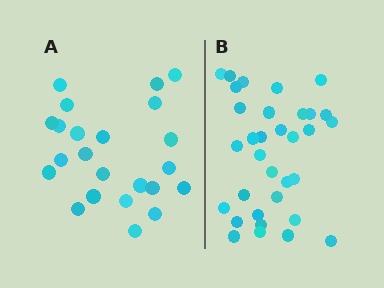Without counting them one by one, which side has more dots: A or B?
Region B (the right region) has more dots.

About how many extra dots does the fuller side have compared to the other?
Region B has roughly 10 or so more dots than region A.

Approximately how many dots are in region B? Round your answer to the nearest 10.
About 30 dots. (The exact count is 33, which rounds to 30.)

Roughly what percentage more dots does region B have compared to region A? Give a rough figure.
About 45% more.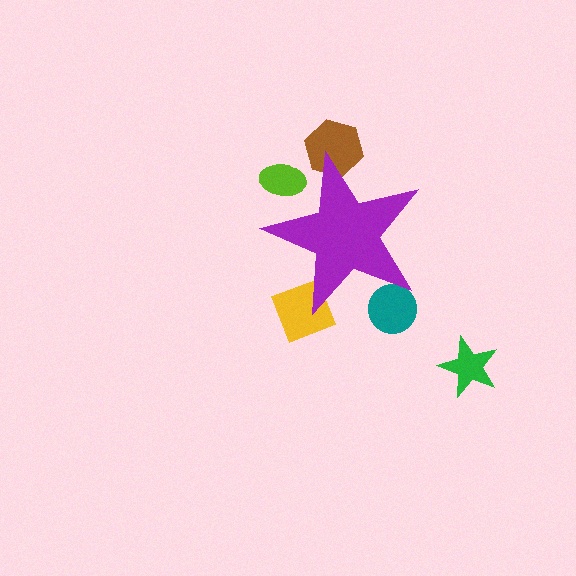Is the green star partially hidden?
No, the green star is fully visible.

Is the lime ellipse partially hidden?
Yes, the lime ellipse is partially hidden behind the purple star.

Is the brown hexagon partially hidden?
Yes, the brown hexagon is partially hidden behind the purple star.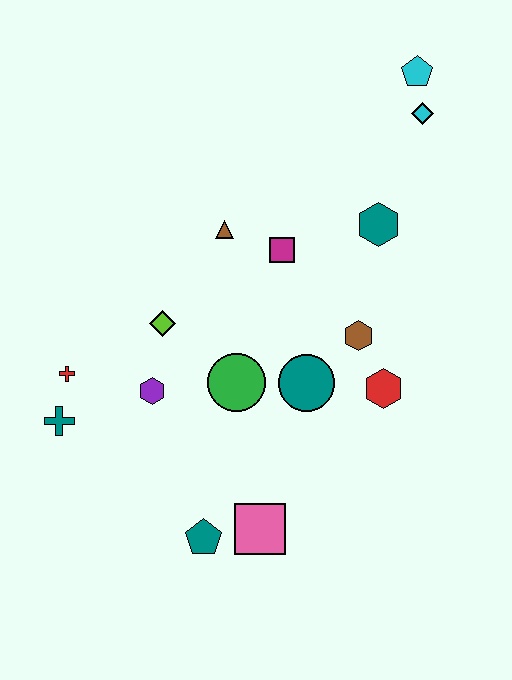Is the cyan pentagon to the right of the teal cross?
Yes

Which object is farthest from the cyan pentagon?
The teal pentagon is farthest from the cyan pentagon.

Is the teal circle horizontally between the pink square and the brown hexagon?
Yes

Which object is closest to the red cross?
The teal cross is closest to the red cross.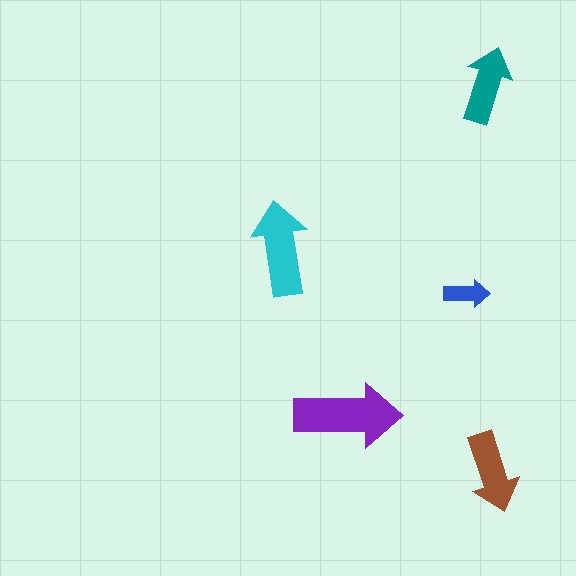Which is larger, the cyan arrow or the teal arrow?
The cyan one.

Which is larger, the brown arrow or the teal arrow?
The brown one.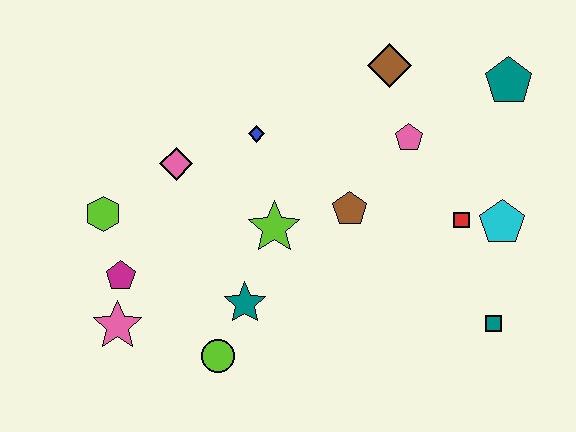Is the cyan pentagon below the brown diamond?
Yes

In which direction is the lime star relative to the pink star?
The lime star is to the right of the pink star.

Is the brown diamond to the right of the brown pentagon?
Yes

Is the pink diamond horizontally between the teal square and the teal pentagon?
No